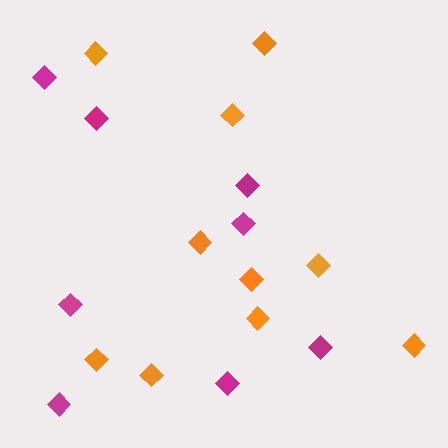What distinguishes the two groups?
There are 2 groups: one group of orange diamonds (10) and one group of magenta diamonds (8).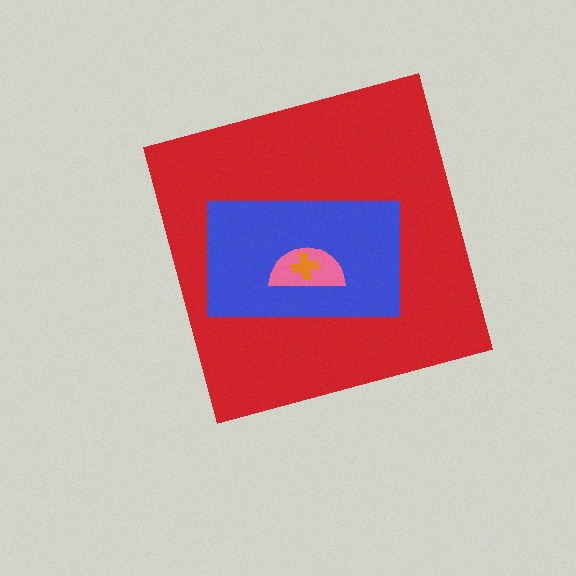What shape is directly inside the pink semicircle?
The orange cross.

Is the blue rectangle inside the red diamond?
Yes.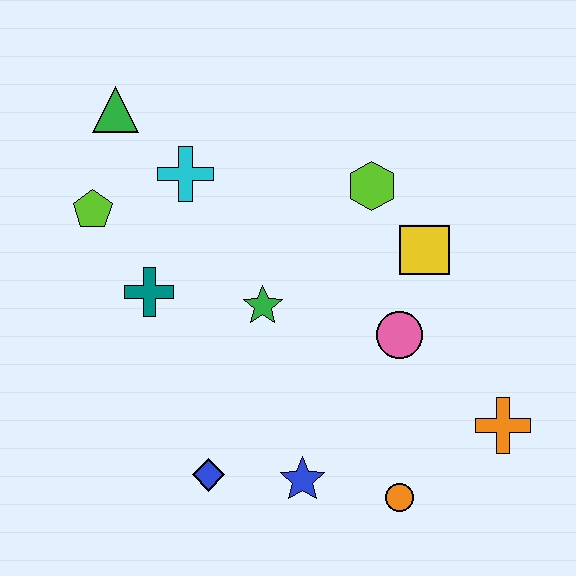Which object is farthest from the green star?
The orange cross is farthest from the green star.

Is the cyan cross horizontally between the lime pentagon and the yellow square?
Yes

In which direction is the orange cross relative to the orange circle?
The orange cross is to the right of the orange circle.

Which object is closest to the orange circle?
The blue star is closest to the orange circle.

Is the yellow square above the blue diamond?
Yes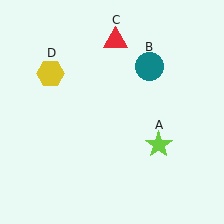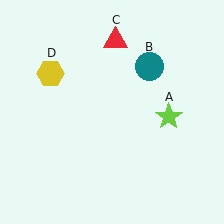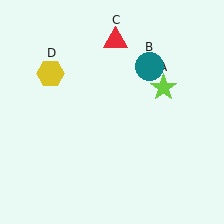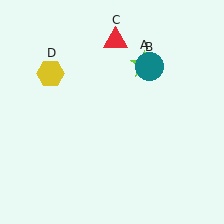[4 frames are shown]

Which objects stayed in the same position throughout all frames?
Teal circle (object B) and red triangle (object C) and yellow hexagon (object D) remained stationary.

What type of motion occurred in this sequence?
The lime star (object A) rotated counterclockwise around the center of the scene.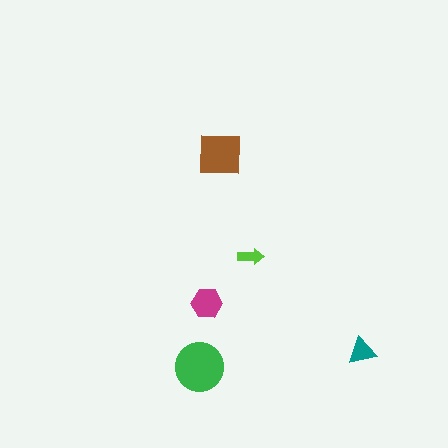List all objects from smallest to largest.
The lime arrow, the teal triangle, the magenta hexagon, the brown square, the green circle.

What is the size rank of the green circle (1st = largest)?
1st.